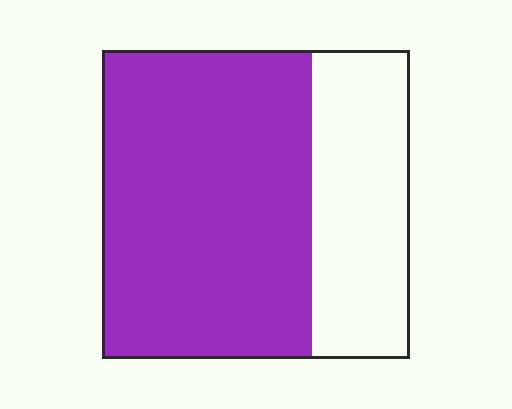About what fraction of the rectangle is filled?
About two thirds (2/3).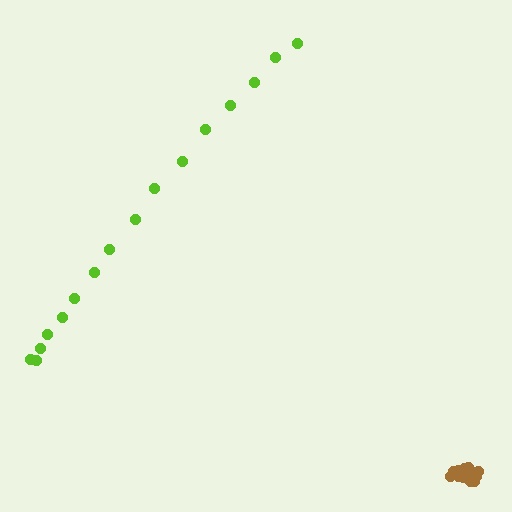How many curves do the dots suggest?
There are 2 distinct paths.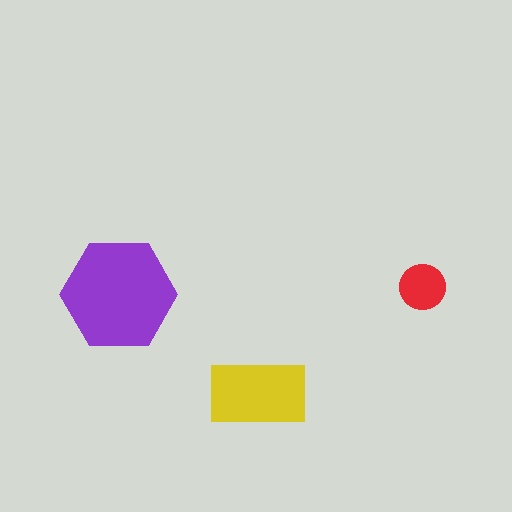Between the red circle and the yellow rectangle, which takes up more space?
The yellow rectangle.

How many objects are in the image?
There are 3 objects in the image.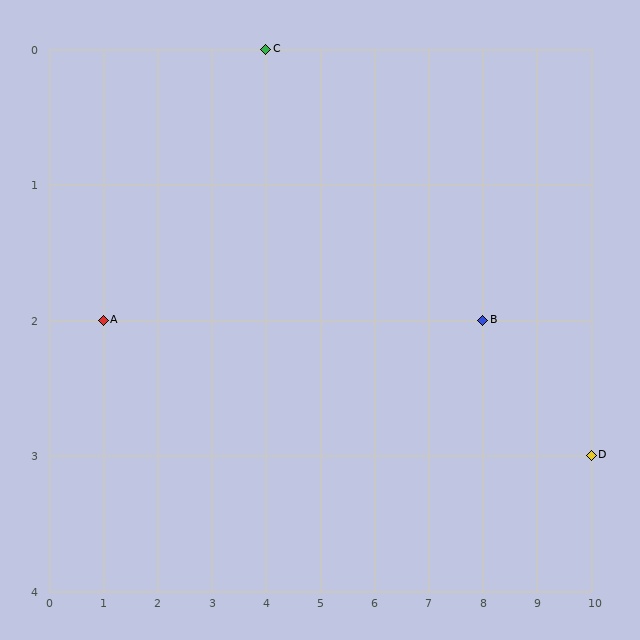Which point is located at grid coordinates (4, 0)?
Point C is at (4, 0).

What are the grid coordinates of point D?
Point D is at grid coordinates (10, 3).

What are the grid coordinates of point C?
Point C is at grid coordinates (4, 0).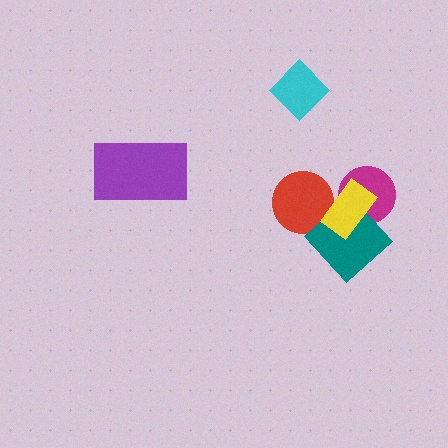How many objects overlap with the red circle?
2 objects overlap with the red circle.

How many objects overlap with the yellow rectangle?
3 objects overlap with the yellow rectangle.